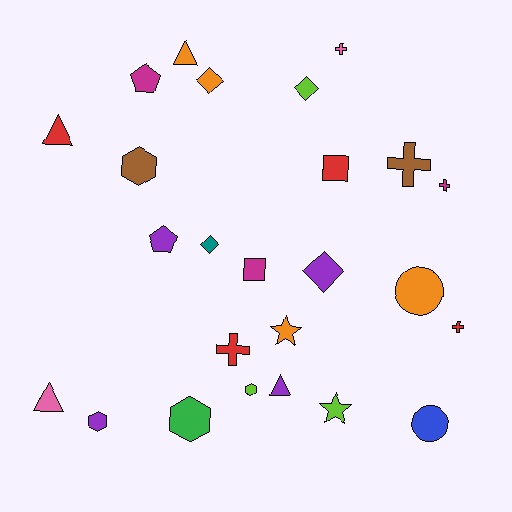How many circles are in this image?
There are 2 circles.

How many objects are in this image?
There are 25 objects.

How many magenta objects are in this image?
There are 3 magenta objects.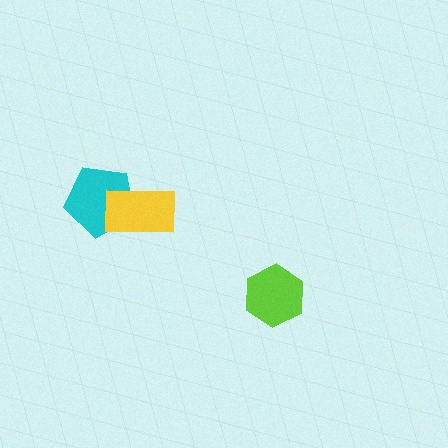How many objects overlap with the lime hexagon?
0 objects overlap with the lime hexagon.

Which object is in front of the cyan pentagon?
The yellow rectangle is in front of the cyan pentagon.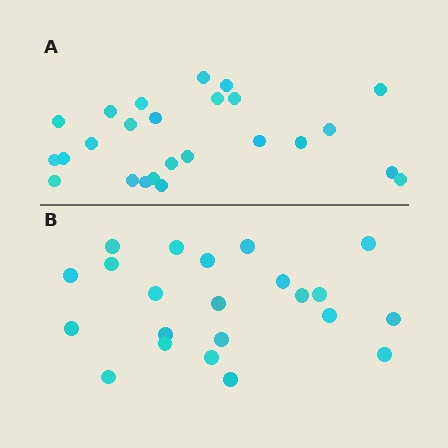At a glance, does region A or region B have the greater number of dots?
Region A (the top region) has more dots.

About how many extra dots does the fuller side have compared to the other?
Region A has just a few more — roughly 2 or 3 more dots than region B.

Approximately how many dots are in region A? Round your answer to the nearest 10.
About 20 dots. (The exact count is 25, which rounds to 20.)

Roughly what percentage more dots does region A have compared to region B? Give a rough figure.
About 15% more.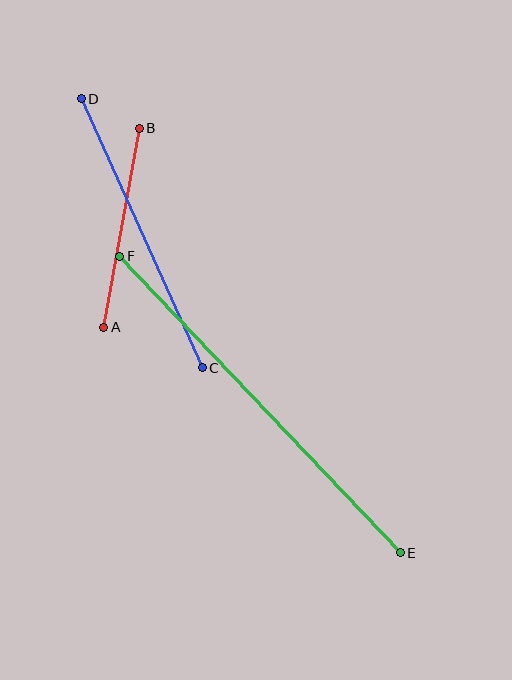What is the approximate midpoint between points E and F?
The midpoint is at approximately (260, 404) pixels.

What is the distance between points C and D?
The distance is approximately 295 pixels.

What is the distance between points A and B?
The distance is approximately 202 pixels.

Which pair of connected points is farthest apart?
Points E and F are farthest apart.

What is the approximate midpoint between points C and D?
The midpoint is at approximately (142, 233) pixels.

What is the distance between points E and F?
The distance is approximately 408 pixels.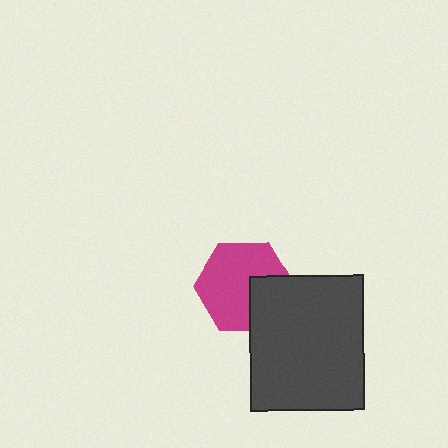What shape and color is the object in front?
The object in front is a dark gray rectangle.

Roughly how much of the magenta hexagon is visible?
Most of it is visible (roughly 70%).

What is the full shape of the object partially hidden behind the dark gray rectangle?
The partially hidden object is a magenta hexagon.